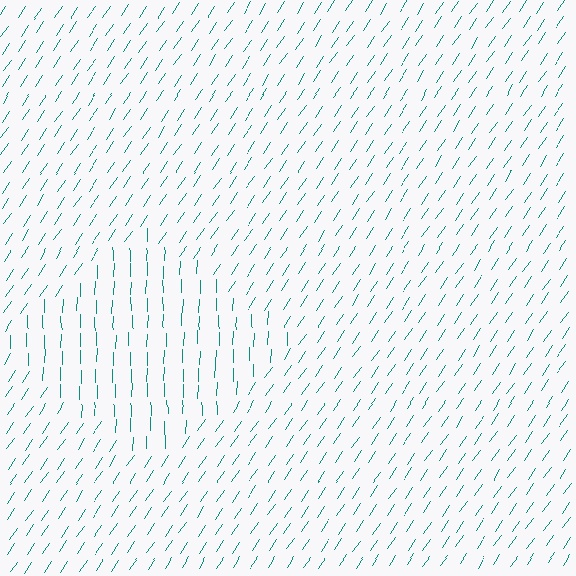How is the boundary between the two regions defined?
The boundary is defined purely by a change in line orientation (approximately 33 degrees difference). All lines are the same color and thickness.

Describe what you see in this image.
The image is filled with small teal line segments. A diamond region in the image has lines oriented differently from the surrounding lines, creating a visible texture boundary.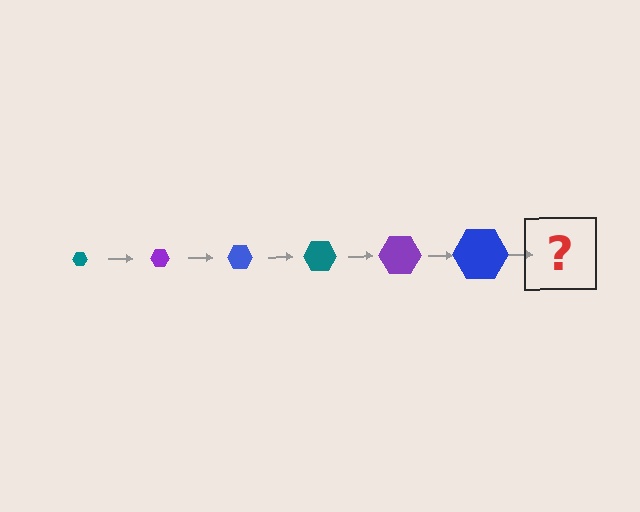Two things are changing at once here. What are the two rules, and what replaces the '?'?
The two rules are that the hexagon grows larger each step and the color cycles through teal, purple, and blue. The '?' should be a teal hexagon, larger than the previous one.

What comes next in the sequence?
The next element should be a teal hexagon, larger than the previous one.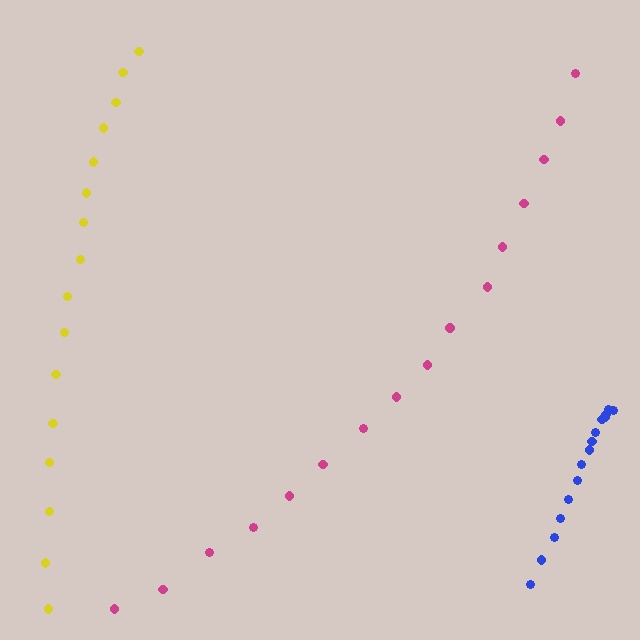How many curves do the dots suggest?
There are 3 distinct paths.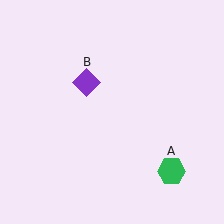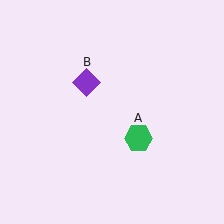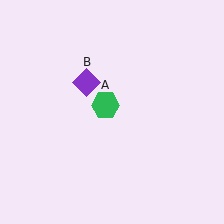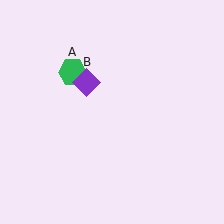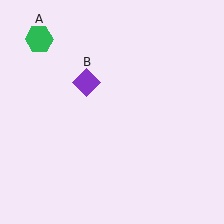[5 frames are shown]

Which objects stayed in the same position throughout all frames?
Purple diamond (object B) remained stationary.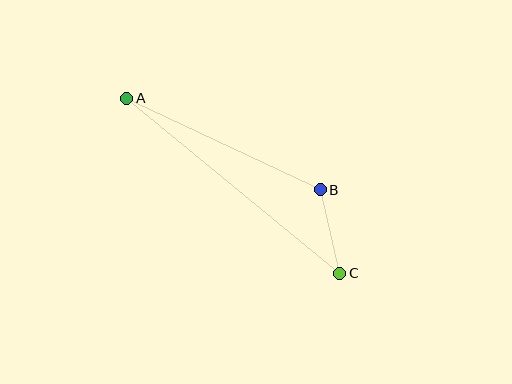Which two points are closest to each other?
Points B and C are closest to each other.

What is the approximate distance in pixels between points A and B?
The distance between A and B is approximately 214 pixels.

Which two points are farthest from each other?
Points A and C are farthest from each other.